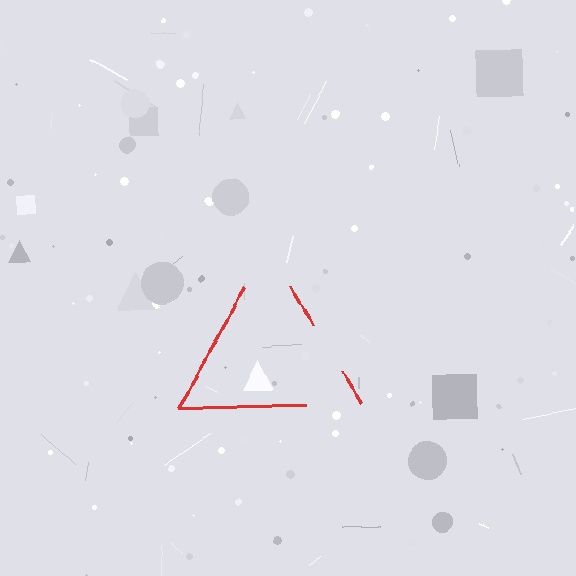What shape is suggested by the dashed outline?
The dashed outline suggests a triangle.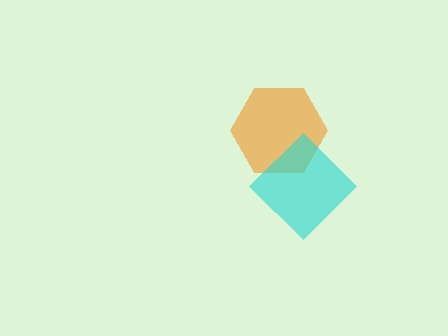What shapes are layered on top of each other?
The layered shapes are: an orange hexagon, a cyan diamond.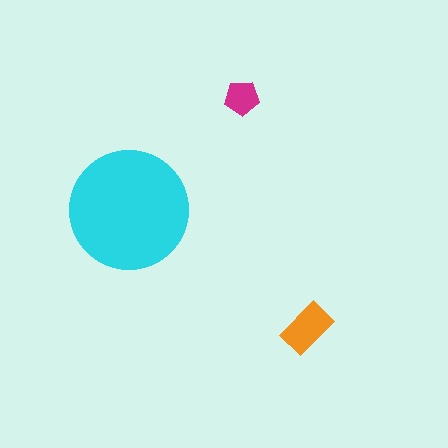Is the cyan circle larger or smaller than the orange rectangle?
Larger.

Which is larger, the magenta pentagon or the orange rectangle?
The orange rectangle.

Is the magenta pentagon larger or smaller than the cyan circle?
Smaller.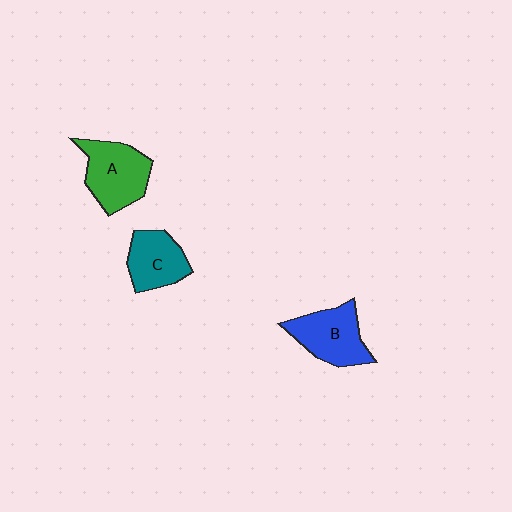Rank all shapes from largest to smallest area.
From largest to smallest: A (green), B (blue), C (teal).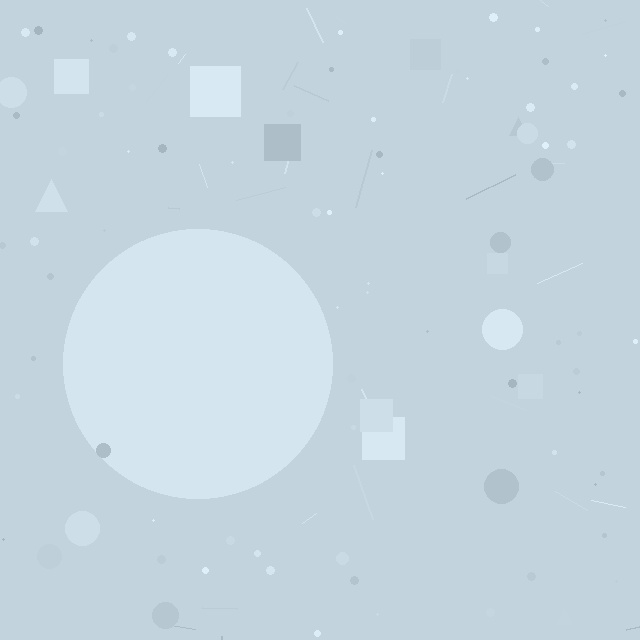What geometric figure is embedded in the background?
A circle is embedded in the background.